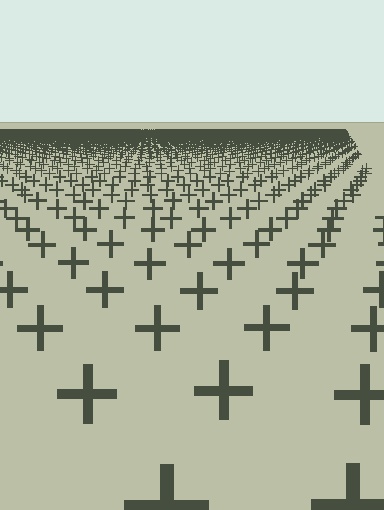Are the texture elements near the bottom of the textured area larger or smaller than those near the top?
Larger. Near the bottom, elements are closer to the viewer and appear at a bigger on-screen size.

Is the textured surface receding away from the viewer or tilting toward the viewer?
The surface is receding away from the viewer. Texture elements get smaller and denser toward the top.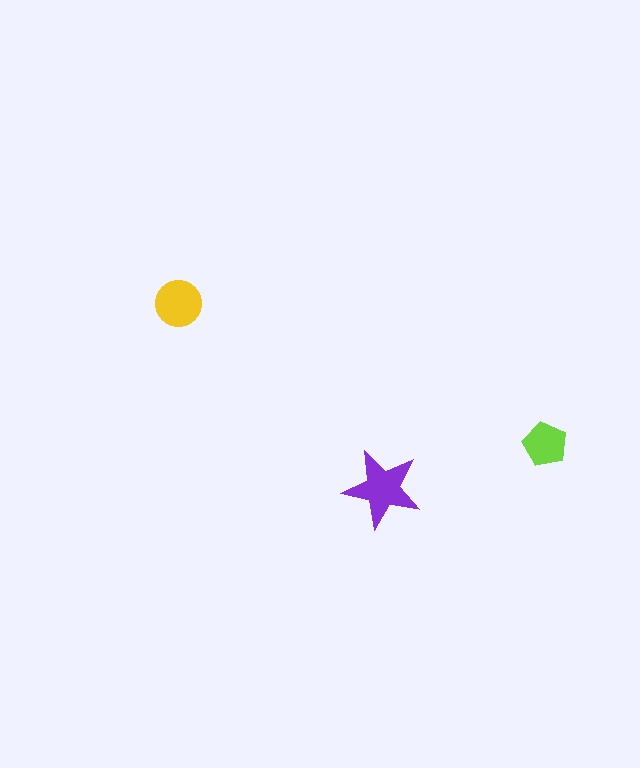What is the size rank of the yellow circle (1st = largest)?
2nd.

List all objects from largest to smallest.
The purple star, the yellow circle, the lime pentagon.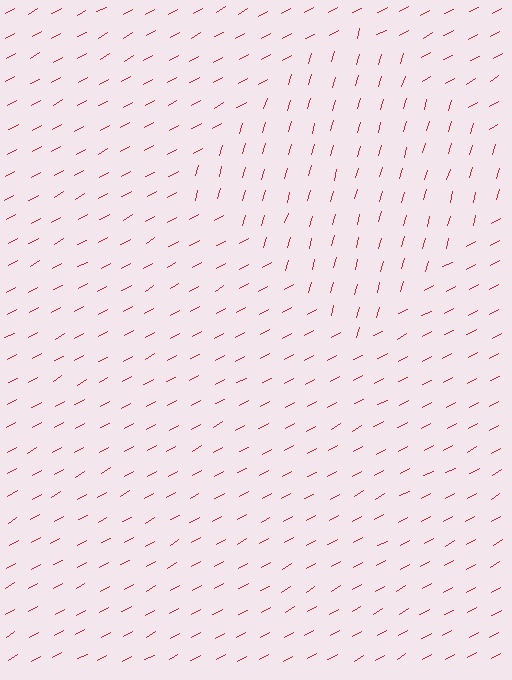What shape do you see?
I see a diamond.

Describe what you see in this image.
The image is filled with small red line segments. A diamond region in the image has lines oriented differently from the surrounding lines, creating a visible texture boundary.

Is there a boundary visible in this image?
Yes, there is a texture boundary formed by a change in line orientation.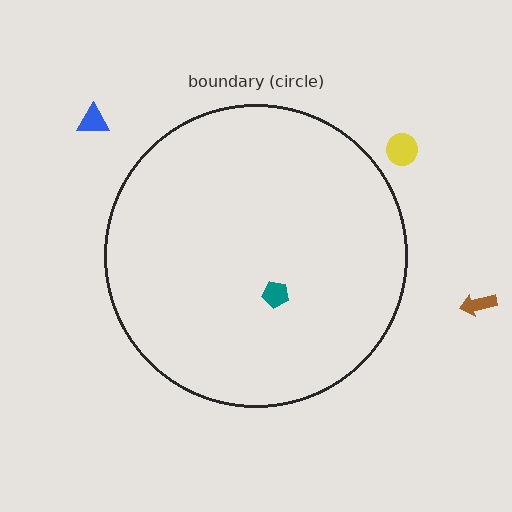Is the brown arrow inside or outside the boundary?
Outside.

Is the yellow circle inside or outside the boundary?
Outside.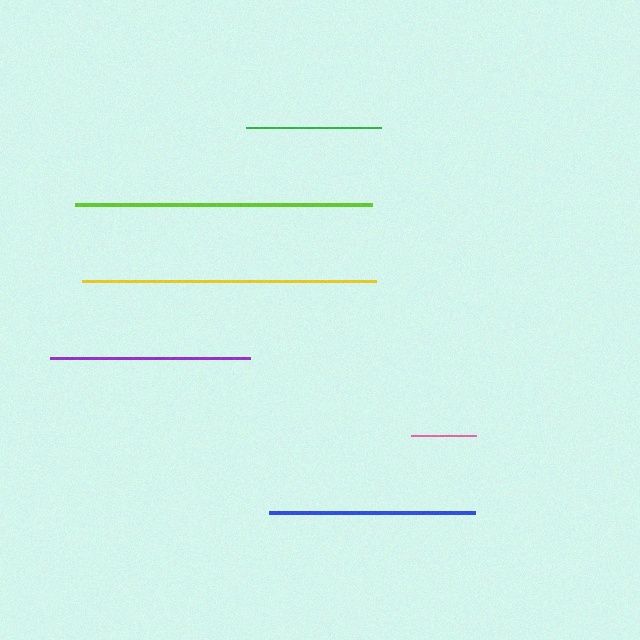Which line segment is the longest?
The lime line is the longest at approximately 297 pixels.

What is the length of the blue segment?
The blue segment is approximately 206 pixels long.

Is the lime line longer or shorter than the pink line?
The lime line is longer than the pink line.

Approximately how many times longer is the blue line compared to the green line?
The blue line is approximately 1.5 times the length of the green line.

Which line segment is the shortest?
The pink line is the shortest at approximately 65 pixels.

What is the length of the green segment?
The green segment is approximately 135 pixels long.